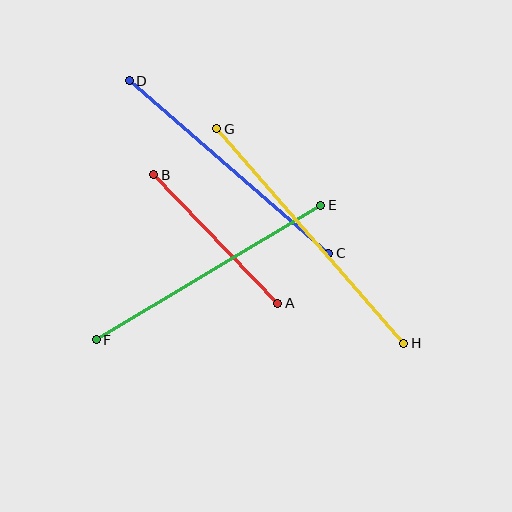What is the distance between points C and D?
The distance is approximately 264 pixels.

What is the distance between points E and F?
The distance is approximately 262 pixels.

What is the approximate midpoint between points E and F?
The midpoint is at approximately (209, 273) pixels.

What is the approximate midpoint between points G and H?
The midpoint is at approximately (310, 236) pixels.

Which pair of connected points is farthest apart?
Points G and H are farthest apart.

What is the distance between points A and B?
The distance is approximately 178 pixels.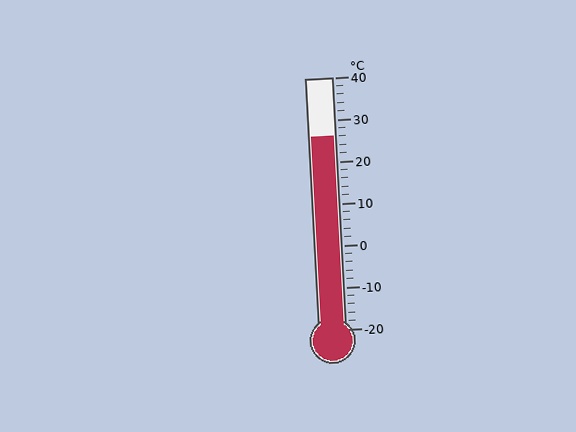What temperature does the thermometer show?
The thermometer shows approximately 26°C.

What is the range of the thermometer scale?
The thermometer scale ranges from -20°C to 40°C.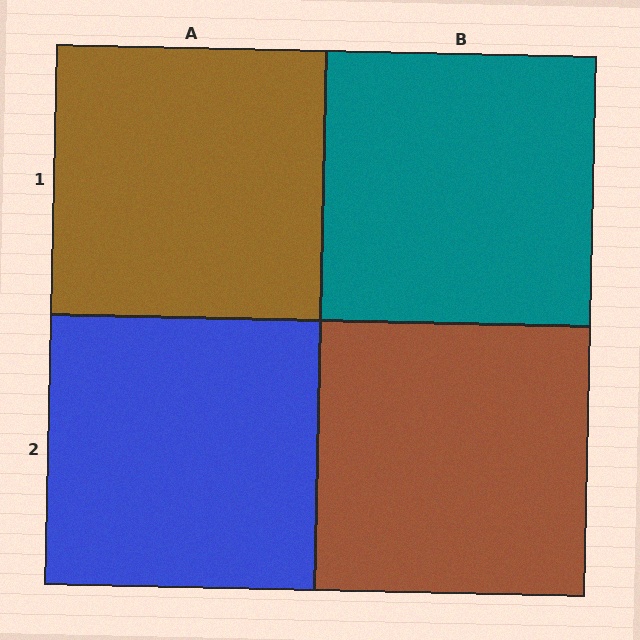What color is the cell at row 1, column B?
Teal.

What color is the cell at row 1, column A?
Brown.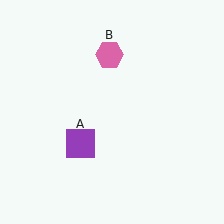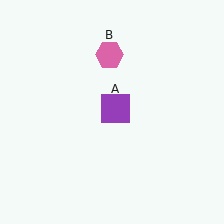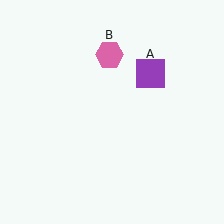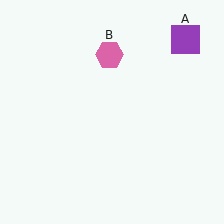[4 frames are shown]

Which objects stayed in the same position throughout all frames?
Pink hexagon (object B) remained stationary.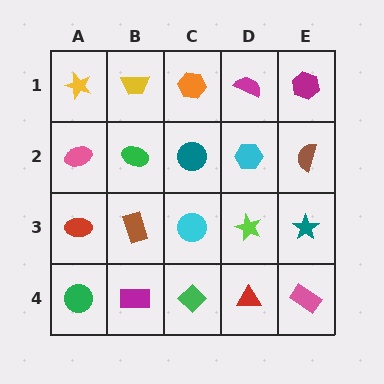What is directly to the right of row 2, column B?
A teal circle.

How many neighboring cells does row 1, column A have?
2.